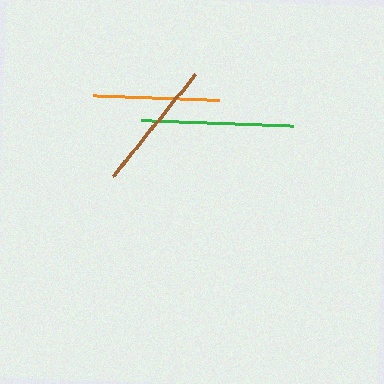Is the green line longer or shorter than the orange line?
The green line is longer than the orange line.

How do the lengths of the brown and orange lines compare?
The brown and orange lines are approximately the same length.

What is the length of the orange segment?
The orange segment is approximately 126 pixels long.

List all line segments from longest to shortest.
From longest to shortest: green, brown, orange.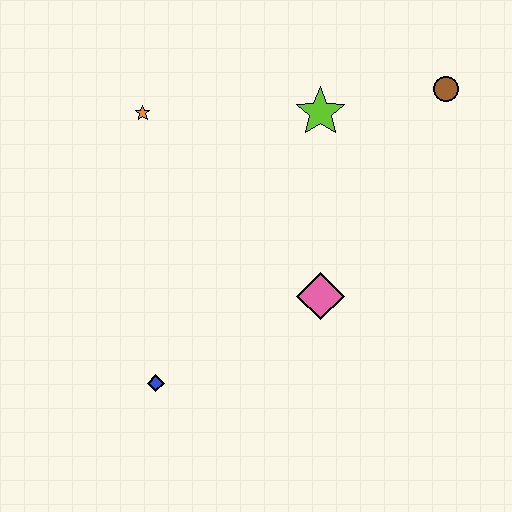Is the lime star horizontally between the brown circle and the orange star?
Yes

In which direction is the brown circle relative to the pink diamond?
The brown circle is above the pink diamond.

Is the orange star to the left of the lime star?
Yes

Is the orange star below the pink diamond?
No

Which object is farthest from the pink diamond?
The orange star is farthest from the pink diamond.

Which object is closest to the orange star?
The lime star is closest to the orange star.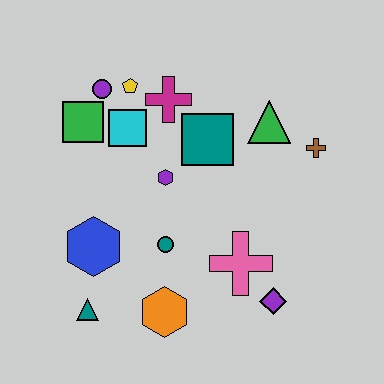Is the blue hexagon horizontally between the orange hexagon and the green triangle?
No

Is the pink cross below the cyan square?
Yes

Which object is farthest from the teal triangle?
The brown cross is farthest from the teal triangle.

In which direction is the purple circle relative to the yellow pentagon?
The purple circle is to the left of the yellow pentagon.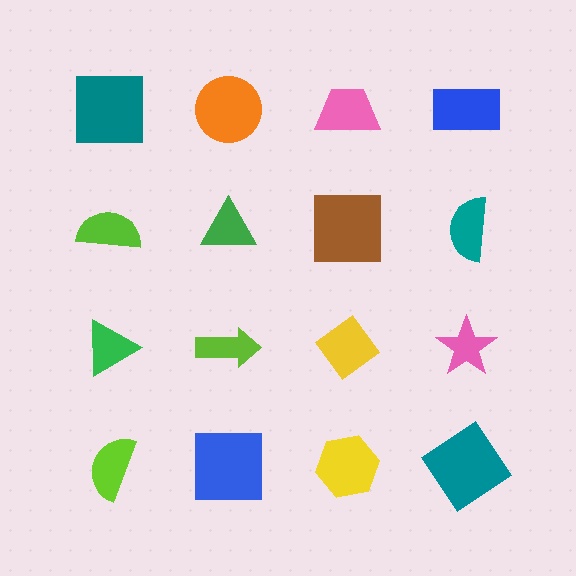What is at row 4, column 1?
A lime semicircle.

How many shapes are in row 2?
4 shapes.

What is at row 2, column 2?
A green triangle.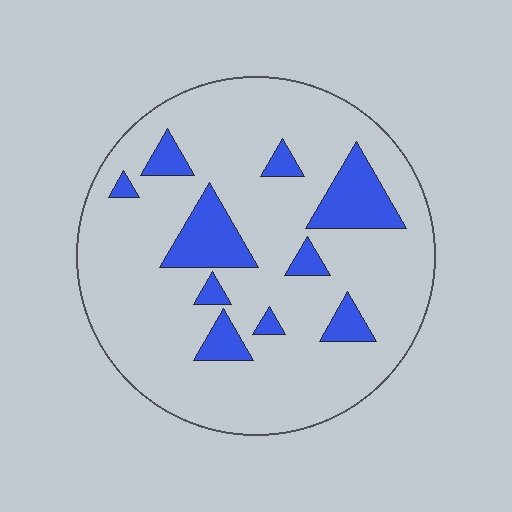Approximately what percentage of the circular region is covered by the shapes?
Approximately 15%.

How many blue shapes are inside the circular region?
10.